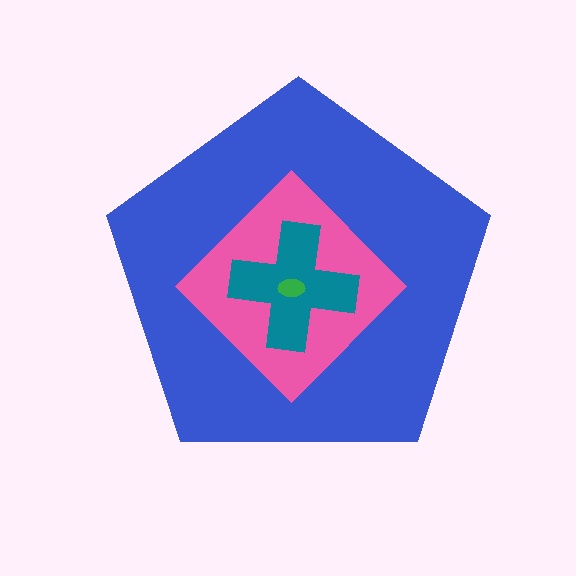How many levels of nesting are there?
4.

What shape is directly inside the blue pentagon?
The pink diamond.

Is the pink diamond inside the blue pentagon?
Yes.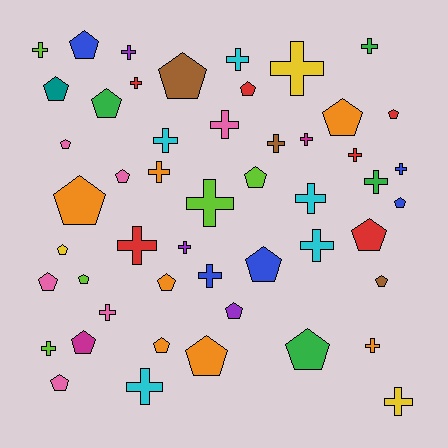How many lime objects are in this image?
There are 5 lime objects.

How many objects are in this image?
There are 50 objects.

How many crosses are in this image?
There are 25 crosses.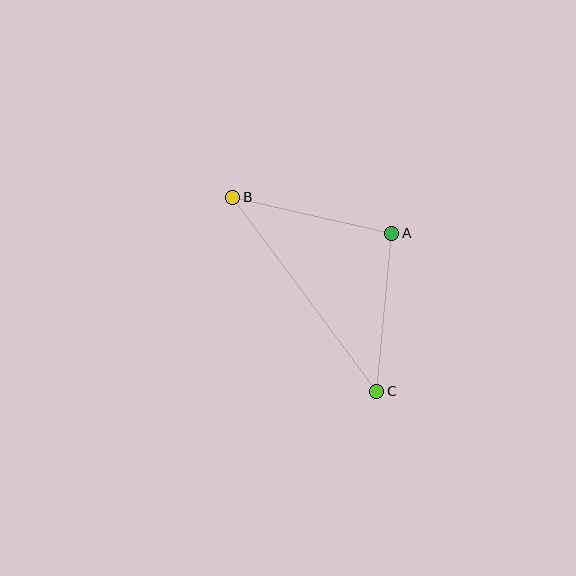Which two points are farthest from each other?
Points B and C are farthest from each other.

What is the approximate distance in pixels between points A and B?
The distance between A and B is approximately 163 pixels.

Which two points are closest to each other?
Points A and C are closest to each other.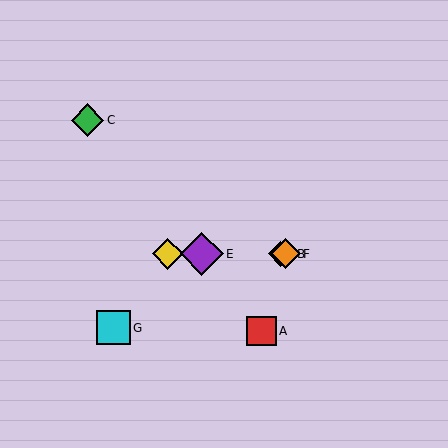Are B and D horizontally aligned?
Yes, both are at y≈254.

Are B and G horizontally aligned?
No, B is at y≈254 and G is at y≈328.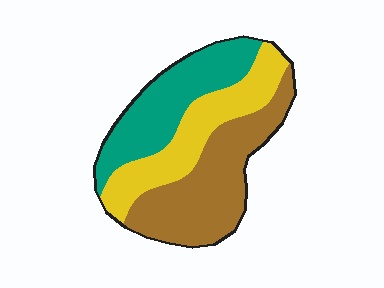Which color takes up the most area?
Brown, at roughly 40%.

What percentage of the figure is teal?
Teal covers 31% of the figure.